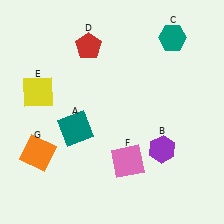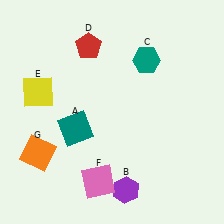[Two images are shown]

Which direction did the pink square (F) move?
The pink square (F) moved left.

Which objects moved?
The objects that moved are: the purple hexagon (B), the teal hexagon (C), the pink square (F).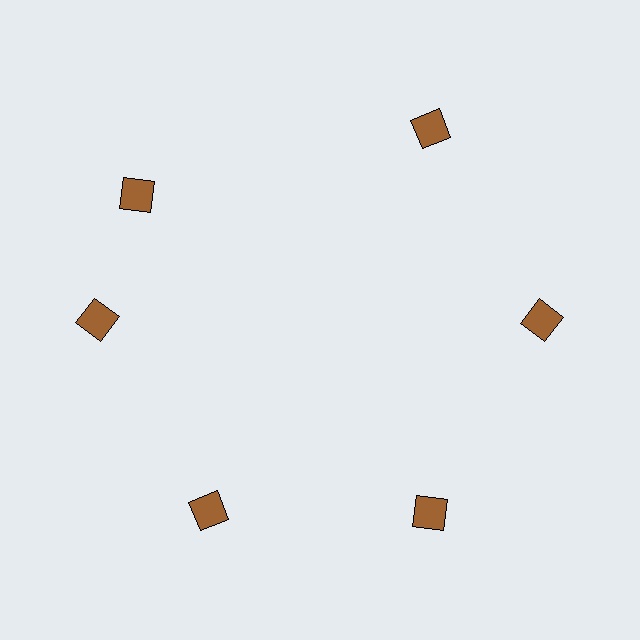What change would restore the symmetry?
The symmetry would be restored by rotating it back into even spacing with its neighbors so that all 6 diamonds sit at equal angles and equal distance from the center.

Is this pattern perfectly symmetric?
No. The 6 brown diamonds are arranged in a ring, but one element near the 11 o'clock position is rotated out of alignment along the ring, breaking the 6-fold rotational symmetry.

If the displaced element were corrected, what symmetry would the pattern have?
It would have 6-fold rotational symmetry — the pattern would map onto itself every 60 degrees.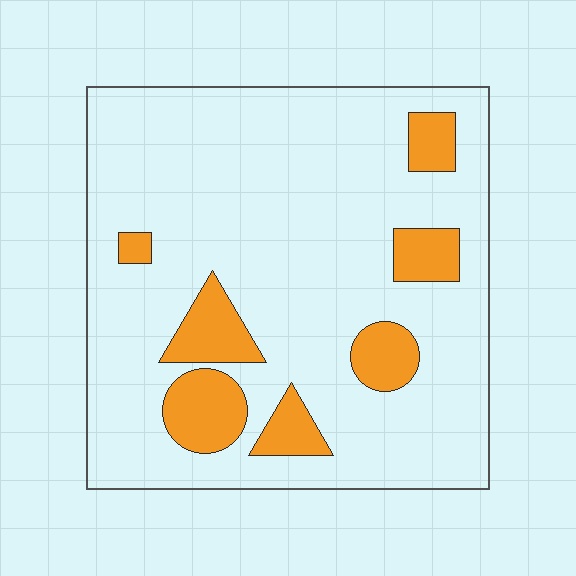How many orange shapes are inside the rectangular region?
7.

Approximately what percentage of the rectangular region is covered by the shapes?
Approximately 15%.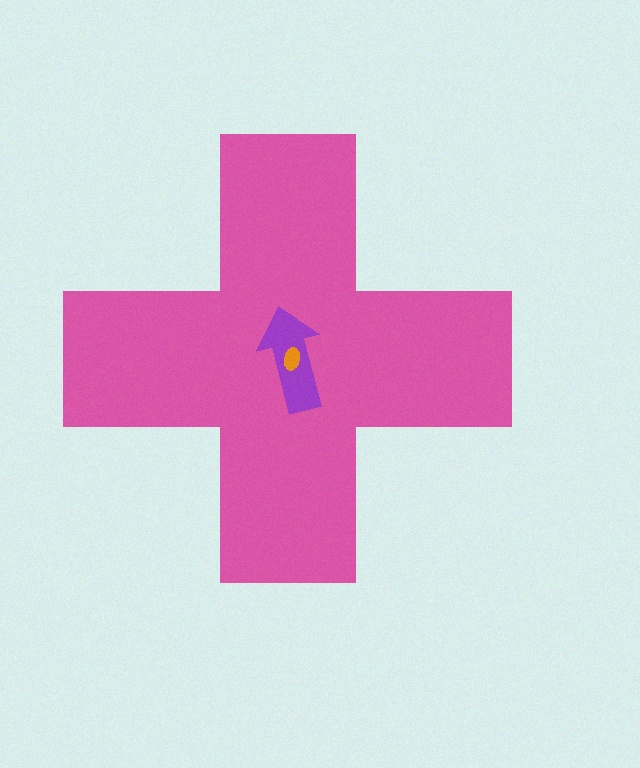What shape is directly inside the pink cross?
The purple arrow.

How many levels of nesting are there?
3.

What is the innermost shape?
The orange ellipse.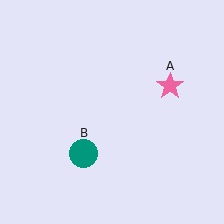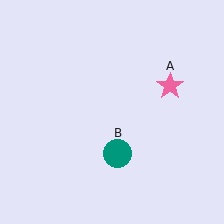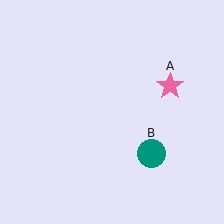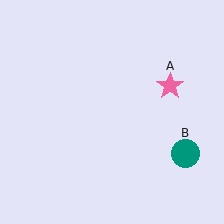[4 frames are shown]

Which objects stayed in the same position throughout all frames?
Pink star (object A) remained stationary.